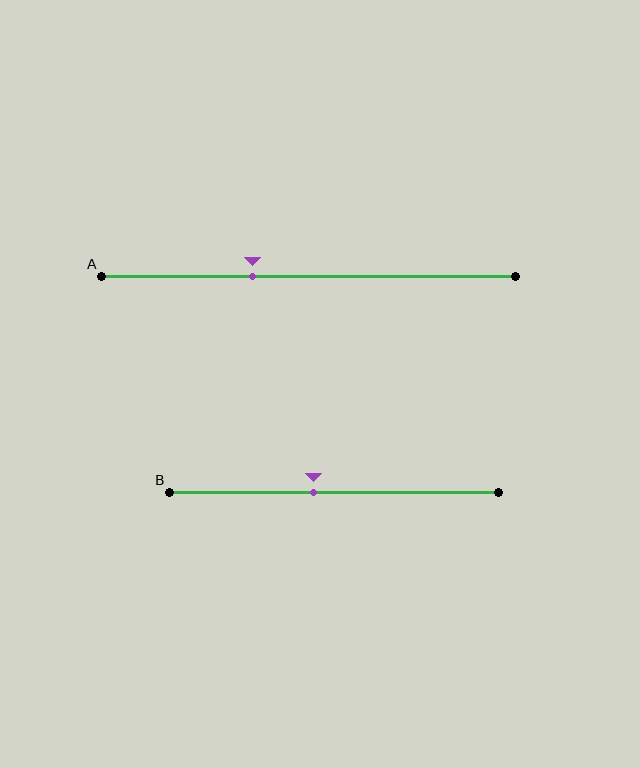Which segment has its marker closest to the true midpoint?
Segment B has its marker closest to the true midpoint.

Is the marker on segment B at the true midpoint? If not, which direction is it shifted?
No, the marker on segment B is shifted to the left by about 6% of the segment length.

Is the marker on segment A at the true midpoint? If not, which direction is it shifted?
No, the marker on segment A is shifted to the left by about 14% of the segment length.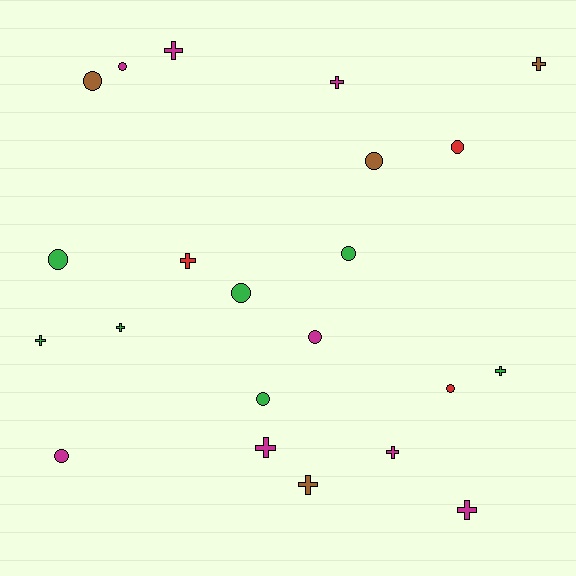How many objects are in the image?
There are 22 objects.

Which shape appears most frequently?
Cross, with 11 objects.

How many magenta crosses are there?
There are 5 magenta crosses.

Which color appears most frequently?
Magenta, with 8 objects.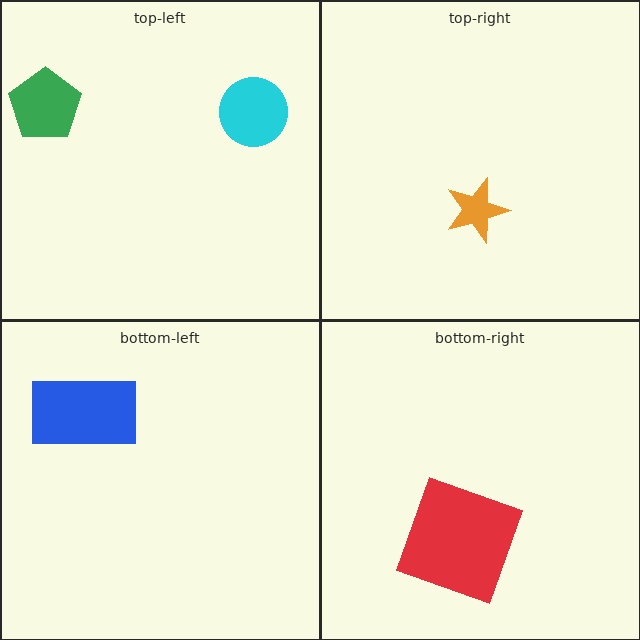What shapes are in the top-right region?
The orange star.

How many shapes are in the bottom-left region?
1.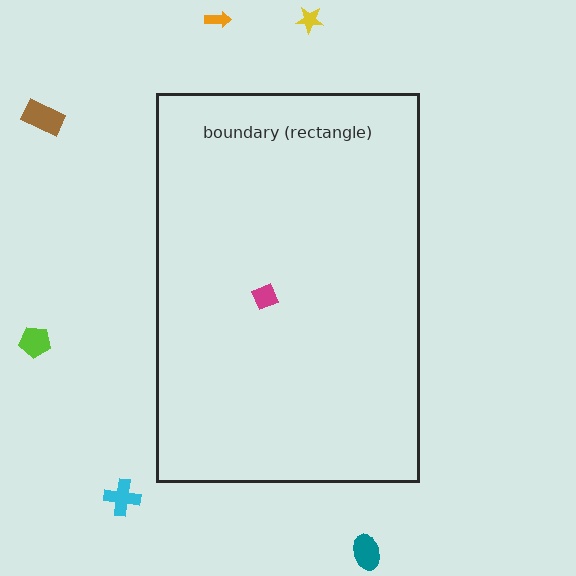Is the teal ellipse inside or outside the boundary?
Outside.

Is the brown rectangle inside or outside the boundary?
Outside.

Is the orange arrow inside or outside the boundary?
Outside.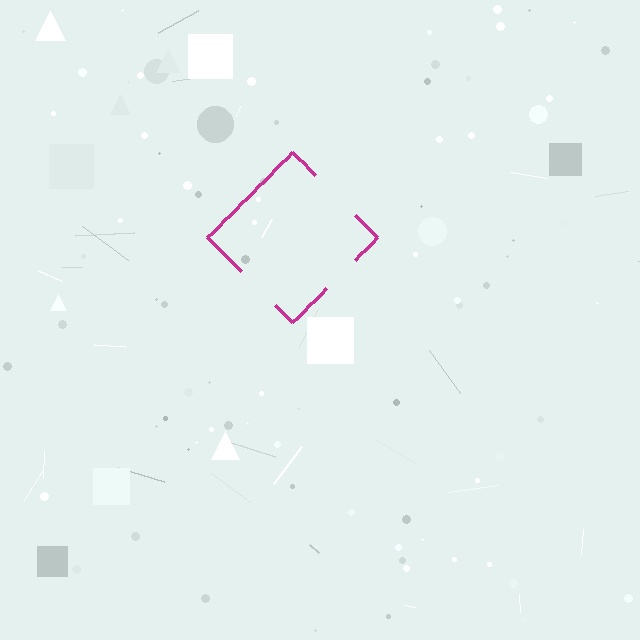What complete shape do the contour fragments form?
The contour fragments form a diamond.